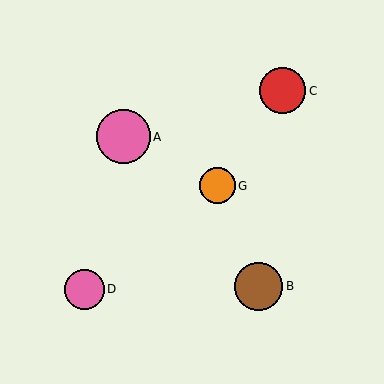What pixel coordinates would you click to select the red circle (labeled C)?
Click at (283, 91) to select the red circle C.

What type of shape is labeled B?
Shape B is a brown circle.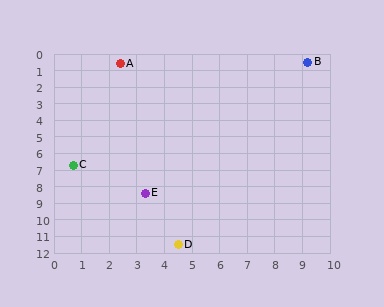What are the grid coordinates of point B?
Point B is at approximately (9.2, 0.5).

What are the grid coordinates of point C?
Point C is at approximately (0.7, 6.7).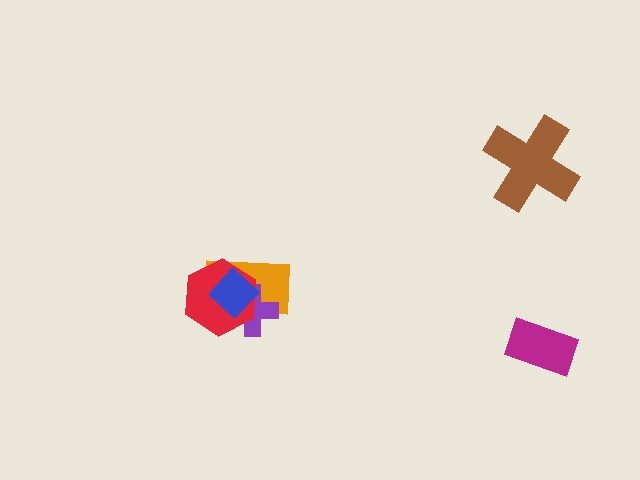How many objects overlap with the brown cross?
0 objects overlap with the brown cross.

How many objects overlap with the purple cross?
3 objects overlap with the purple cross.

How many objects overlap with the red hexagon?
3 objects overlap with the red hexagon.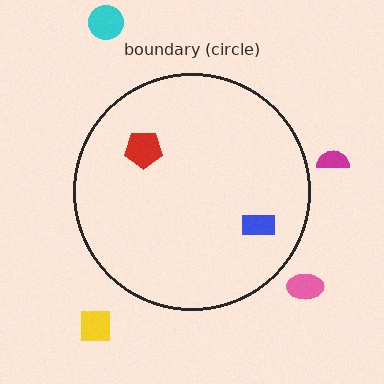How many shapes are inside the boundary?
2 inside, 4 outside.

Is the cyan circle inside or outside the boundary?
Outside.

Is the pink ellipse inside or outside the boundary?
Outside.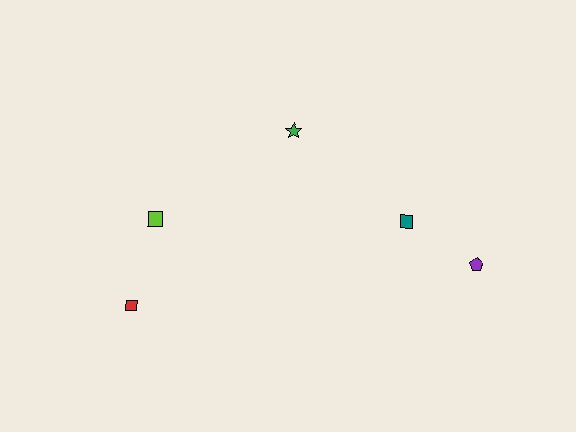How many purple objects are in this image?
There is 1 purple object.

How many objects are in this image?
There are 5 objects.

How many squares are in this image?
There are 3 squares.